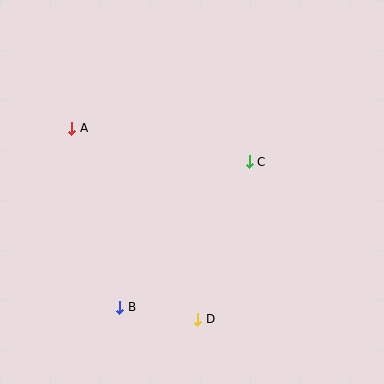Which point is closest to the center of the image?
Point C at (249, 162) is closest to the center.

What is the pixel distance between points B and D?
The distance between B and D is 79 pixels.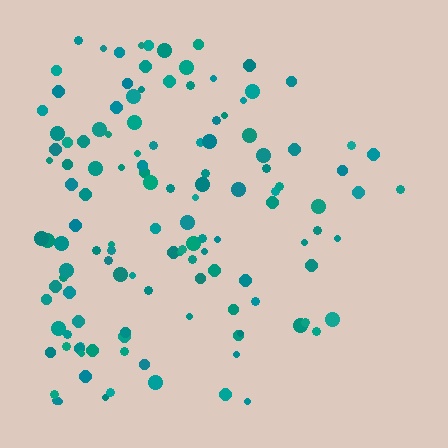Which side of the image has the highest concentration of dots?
The left.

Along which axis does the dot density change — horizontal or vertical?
Horizontal.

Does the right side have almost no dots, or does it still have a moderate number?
Still a moderate number, just noticeably fewer than the left.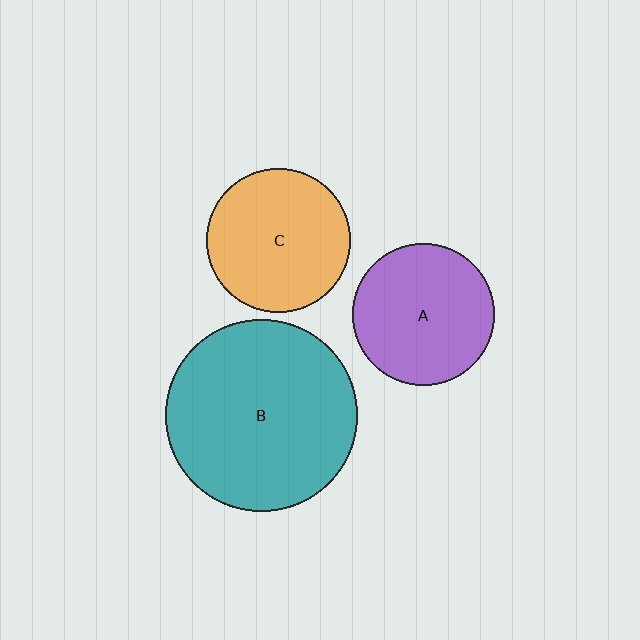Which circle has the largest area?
Circle B (teal).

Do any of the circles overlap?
No, none of the circles overlap.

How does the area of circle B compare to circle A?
Approximately 1.8 times.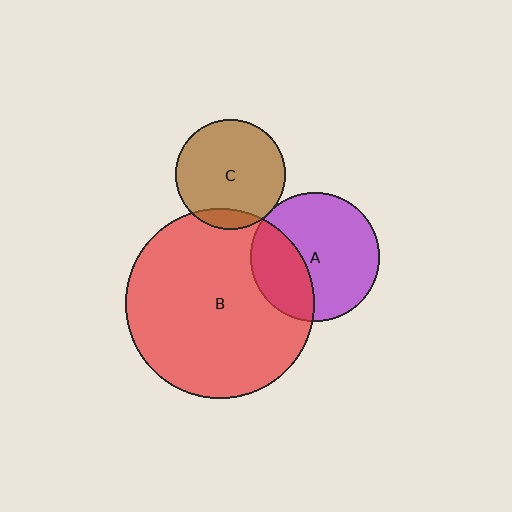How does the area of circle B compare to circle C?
Approximately 3.0 times.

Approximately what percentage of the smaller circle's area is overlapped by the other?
Approximately 35%.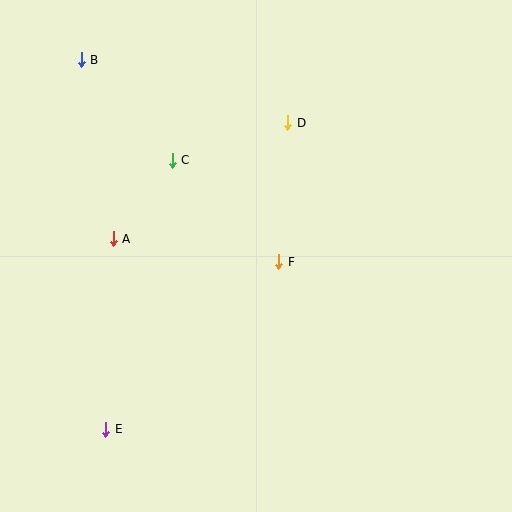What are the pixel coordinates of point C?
Point C is at (172, 160).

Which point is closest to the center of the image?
Point F at (279, 262) is closest to the center.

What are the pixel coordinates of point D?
Point D is at (288, 123).